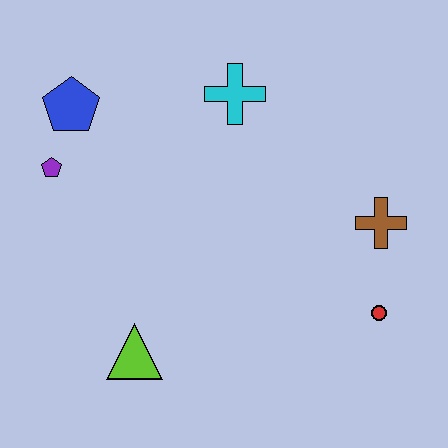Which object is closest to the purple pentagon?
The blue pentagon is closest to the purple pentagon.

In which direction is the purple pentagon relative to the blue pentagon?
The purple pentagon is below the blue pentagon.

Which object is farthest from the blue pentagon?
The red circle is farthest from the blue pentagon.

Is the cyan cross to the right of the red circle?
No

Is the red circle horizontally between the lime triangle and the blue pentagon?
No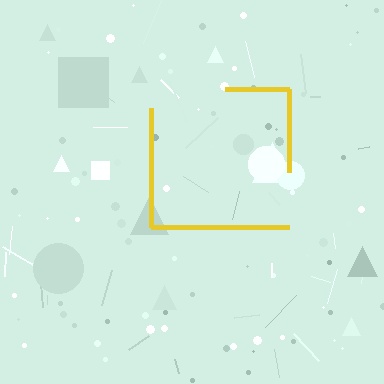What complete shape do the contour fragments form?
The contour fragments form a square.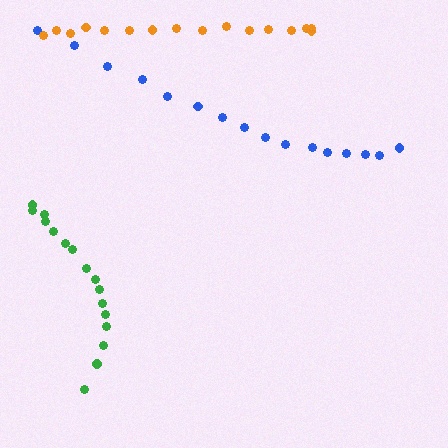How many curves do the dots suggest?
There are 3 distinct paths.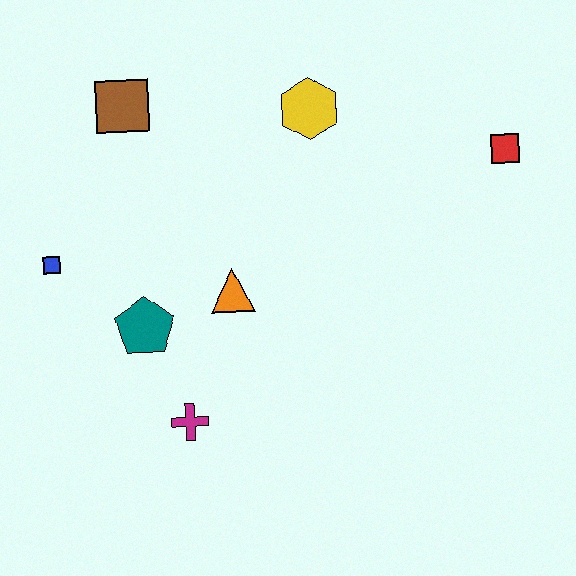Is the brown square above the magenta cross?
Yes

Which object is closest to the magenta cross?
The teal pentagon is closest to the magenta cross.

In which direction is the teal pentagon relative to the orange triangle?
The teal pentagon is to the left of the orange triangle.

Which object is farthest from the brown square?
The red square is farthest from the brown square.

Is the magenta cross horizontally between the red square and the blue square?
Yes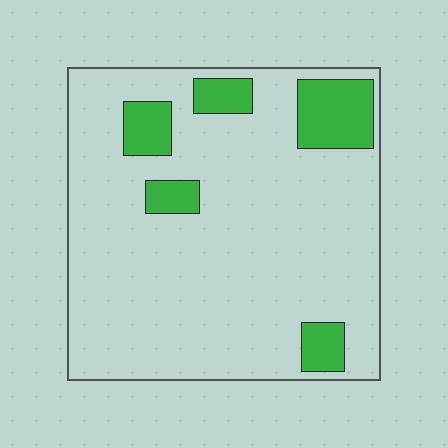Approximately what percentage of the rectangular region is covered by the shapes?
Approximately 15%.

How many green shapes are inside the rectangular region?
5.